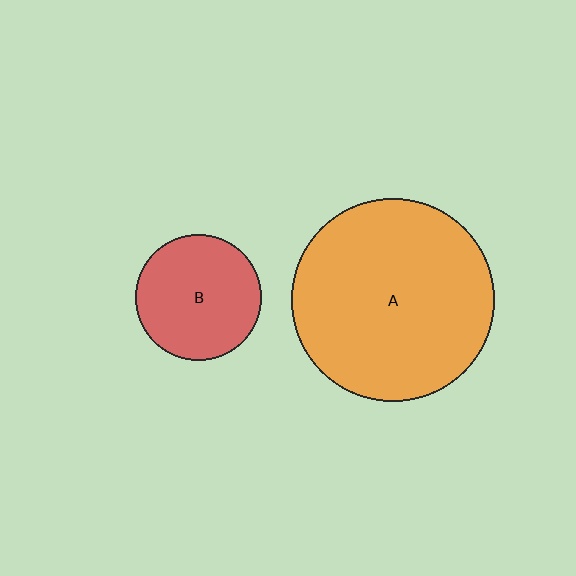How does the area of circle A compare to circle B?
Approximately 2.6 times.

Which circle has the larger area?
Circle A (orange).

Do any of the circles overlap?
No, none of the circles overlap.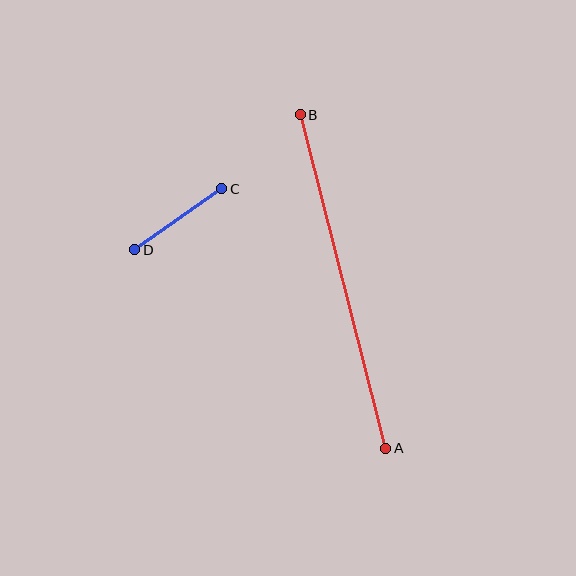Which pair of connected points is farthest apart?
Points A and B are farthest apart.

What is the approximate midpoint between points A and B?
The midpoint is at approximately (343, 281) pixels.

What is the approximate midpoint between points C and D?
The midpoint is at approximately (178, 219) pixels.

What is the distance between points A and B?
The distance is approximately 344 pixels.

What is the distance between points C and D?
The distance is approximately 106 pixels.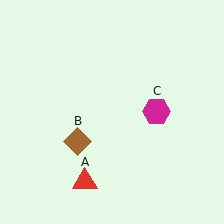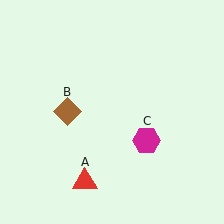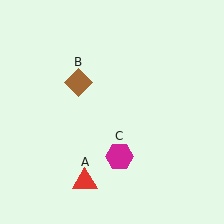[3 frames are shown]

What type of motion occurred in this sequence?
The brown diamond (object B), magenta hexagon (object C) rotated clockwise around the center of the scene.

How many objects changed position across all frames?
2 objects changed position: brown diamond (object B), magenta hexagon (object C).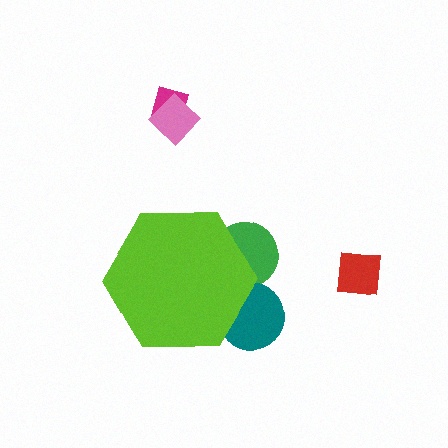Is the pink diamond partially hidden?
No, the pink diamond is fully visible.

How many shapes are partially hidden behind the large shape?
2 shapes are partially hidden.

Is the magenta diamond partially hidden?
No, the magenta diamond is fully visible.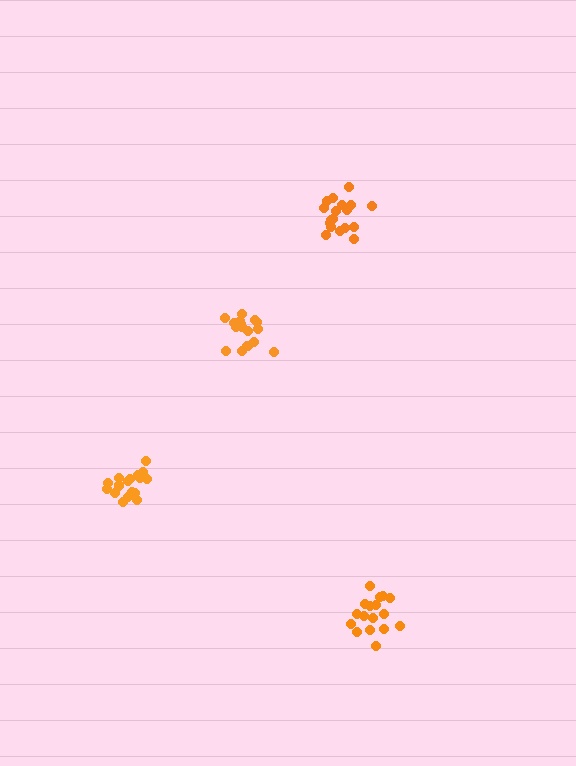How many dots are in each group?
Group 1: 18 dots, Group 2: 17 dots, Group 3: 19 dots, Group 4: 17 dots (71 total).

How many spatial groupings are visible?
There are 4 spatial groupings.